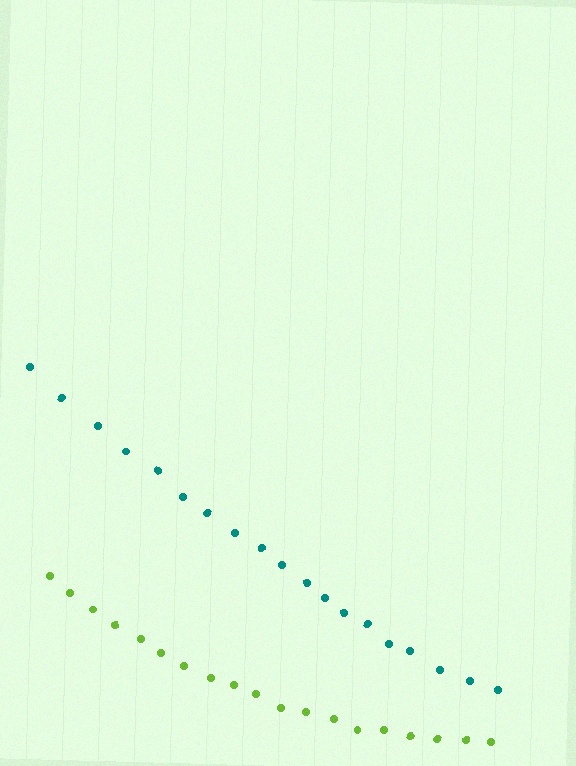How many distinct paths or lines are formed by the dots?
There are 2 distinct paths.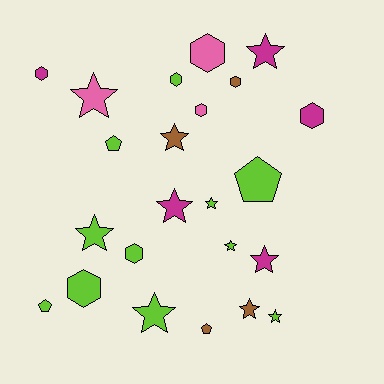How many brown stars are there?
There are 2 brown stars.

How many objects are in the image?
There are 23 objects.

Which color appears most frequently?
Lime, with 11 objects.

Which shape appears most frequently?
Star, with 11 objects.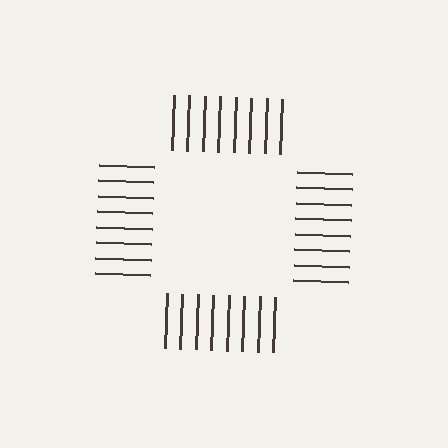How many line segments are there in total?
32 — 8 along each of the 4 edges.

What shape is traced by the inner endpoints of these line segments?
An illusory square — the line segments terminate on its edges but no continuous stroke is drawn.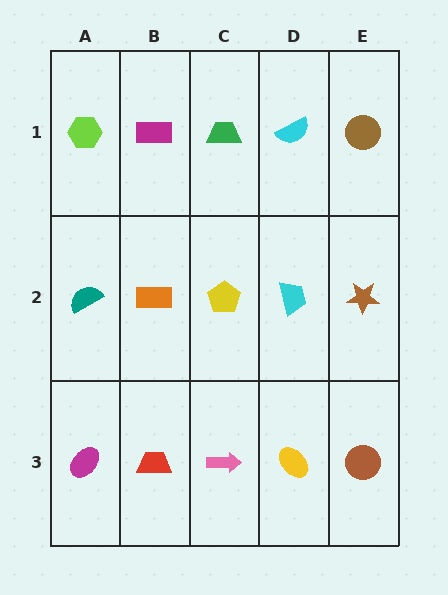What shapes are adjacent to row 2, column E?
A brown circle (row 1, column E), a brown circle (row 3, column E), a cyan trapezoid (row 2, column D).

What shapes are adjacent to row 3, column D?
A cyan trapezoid (row 2, column D), a pink arrow (row 3, column C), a brown circle (row 3, column E).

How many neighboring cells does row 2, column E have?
3.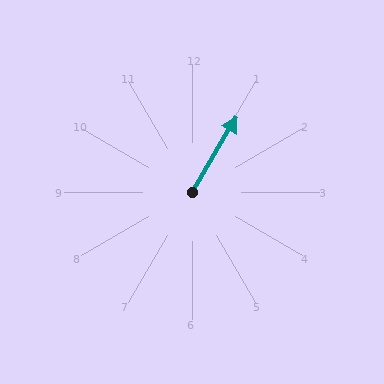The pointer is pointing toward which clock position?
Roughly 1 o'clock.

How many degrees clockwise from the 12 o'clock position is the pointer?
Approximately 31 degrees.